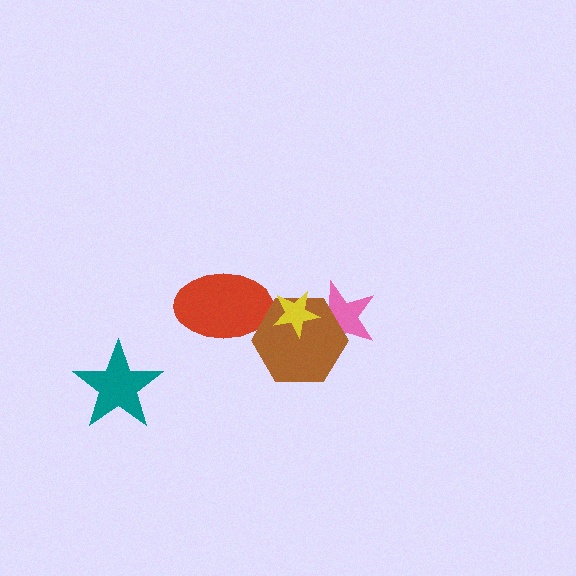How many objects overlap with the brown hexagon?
3 objects overlap with the brown hexagon.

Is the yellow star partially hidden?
No, no other shape covers it.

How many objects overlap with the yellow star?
2 objects overlap with the yellow star.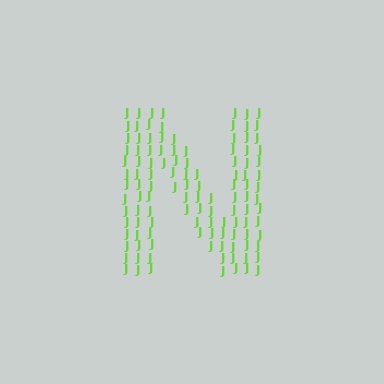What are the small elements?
The small elements are letter J's.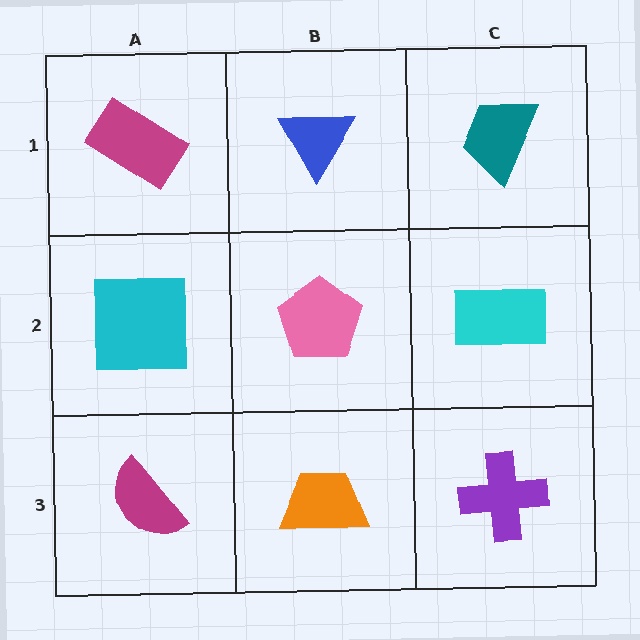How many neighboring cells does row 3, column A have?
2.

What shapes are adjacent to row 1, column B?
A pink pentagon (row 2, column B), a magenta rectangle (row 1, column A), a teal trapezoid (row 1, column C).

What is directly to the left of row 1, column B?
A magenta rectangle.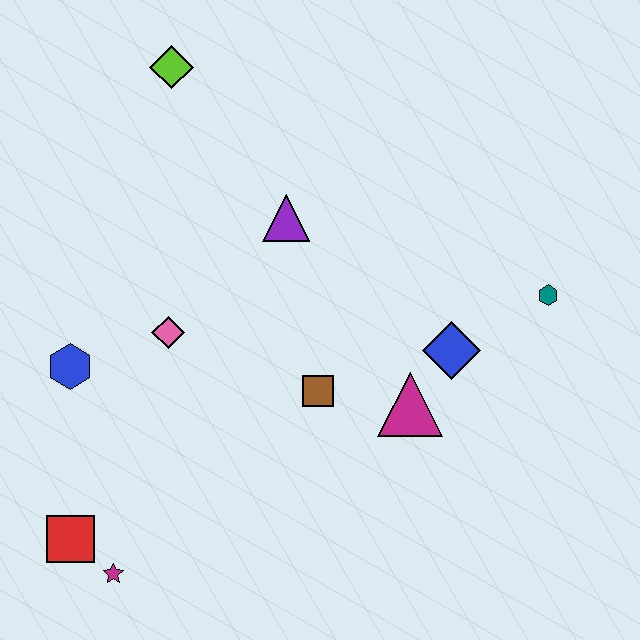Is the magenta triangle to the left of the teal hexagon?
Yes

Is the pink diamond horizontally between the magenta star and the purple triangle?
Yes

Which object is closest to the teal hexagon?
The blue diamond is closest to the teal hexagon.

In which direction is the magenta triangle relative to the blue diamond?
The magenta triangle is below the blue diamond.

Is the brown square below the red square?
No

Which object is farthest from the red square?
The teal hexagon is farthest from the red square.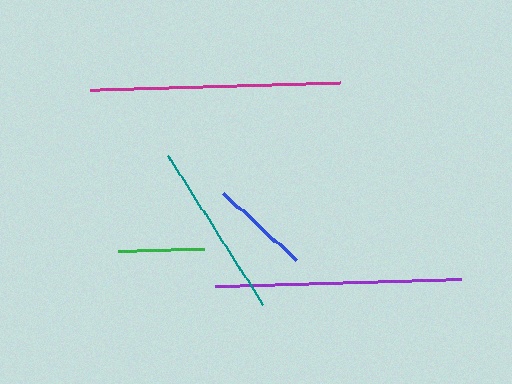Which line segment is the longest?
The magenta line is the longest at approximately 250 pixels.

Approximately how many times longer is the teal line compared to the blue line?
The teal line is approximately 1.8 times the length of the blue line.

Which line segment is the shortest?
The green line is the shortest at approximately 86 pixels.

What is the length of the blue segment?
The blue segment is approximately 99 pixels long.